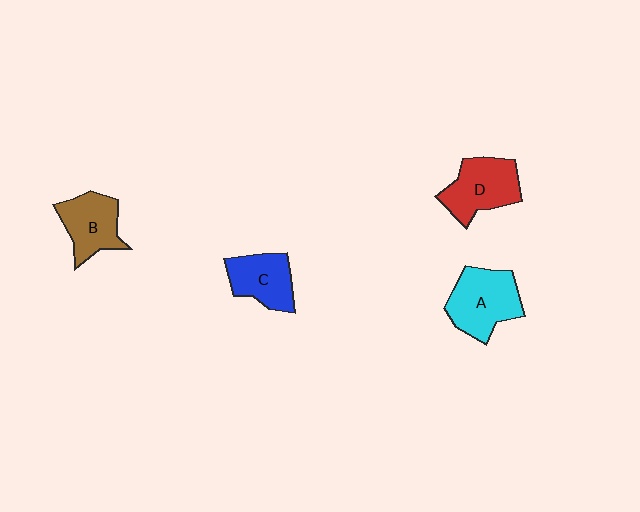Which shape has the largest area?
Shape A (cyan).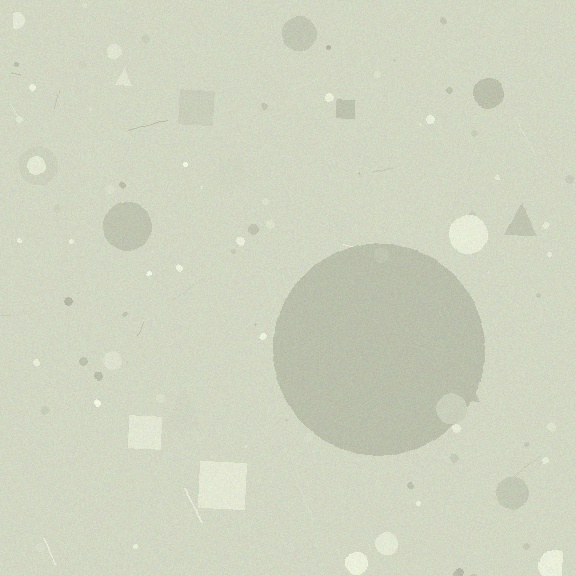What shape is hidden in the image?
A circle is hidden in the image.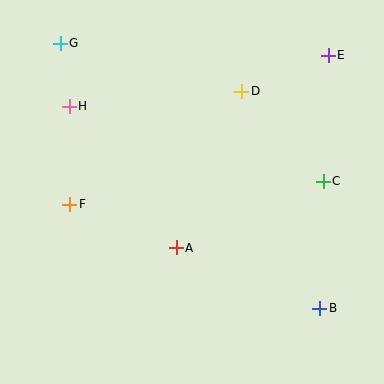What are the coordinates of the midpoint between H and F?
The midpoint between H and F is at (69, 155).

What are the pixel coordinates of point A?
Point A is at (176, 248).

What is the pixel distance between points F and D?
The distance between F and D is 206 pixels.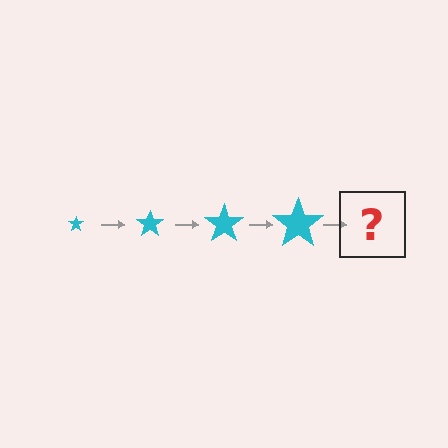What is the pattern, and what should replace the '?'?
The pattern is that the star gets progressively larger each step. The '?' should be a cyan star, larger than the previous one.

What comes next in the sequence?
The next element should be a cyan star, larger than the previous one.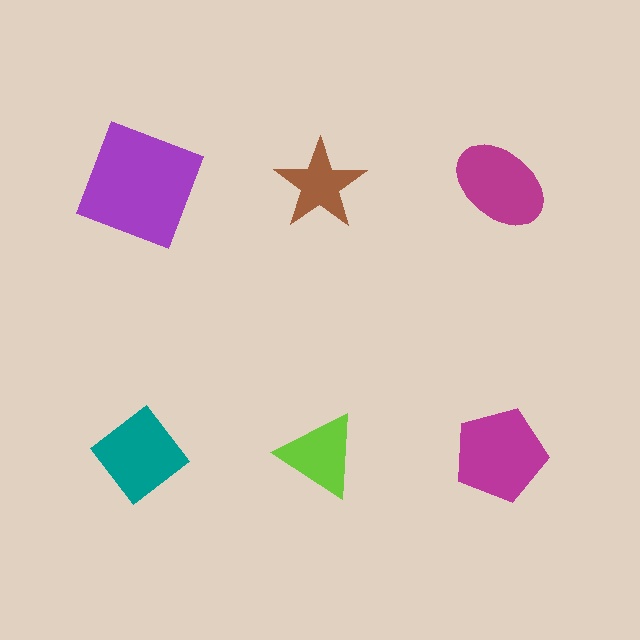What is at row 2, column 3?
A magenta pentagon.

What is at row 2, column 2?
A lime triangle.